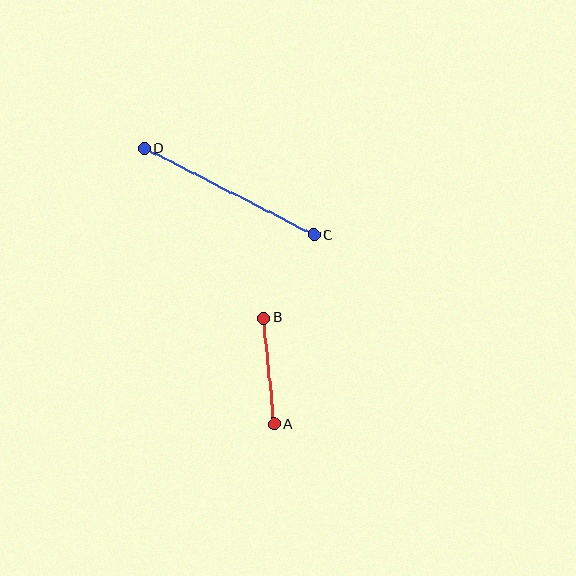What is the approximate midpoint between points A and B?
The midpoint is at approximately (269, 371) pixels.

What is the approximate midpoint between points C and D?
The midpoint is at approximately (229, 192) pixels.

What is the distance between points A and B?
The distance is approximately 107 pixels.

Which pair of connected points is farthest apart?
Points C and D are farthest apart.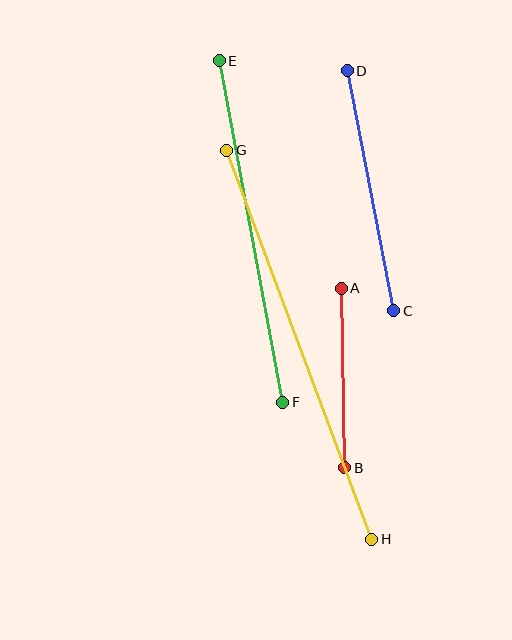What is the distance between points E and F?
The distance is approximately 347 pixels.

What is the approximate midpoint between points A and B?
The midpoint is at approximately (343, 378) pixels.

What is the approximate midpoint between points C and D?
The midpoint is at approximately (370, 191) pixels.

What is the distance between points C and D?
The distance is approximately 244 pixels.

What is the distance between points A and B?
The distance is approximately 180 pixels.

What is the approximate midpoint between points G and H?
The midpoint is at approximately (299, 345) pixels.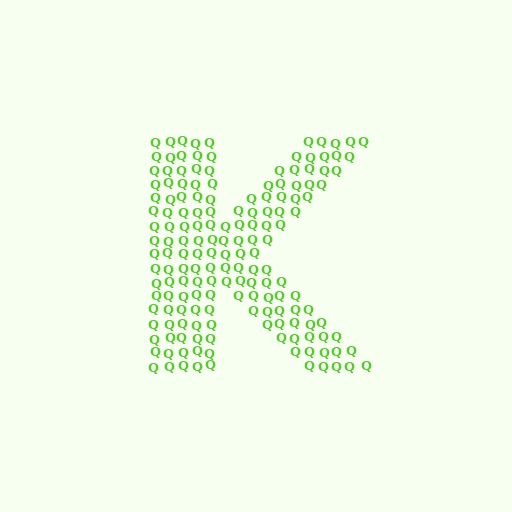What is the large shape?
The large shape is the letter K.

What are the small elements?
The small elements are letter Q's.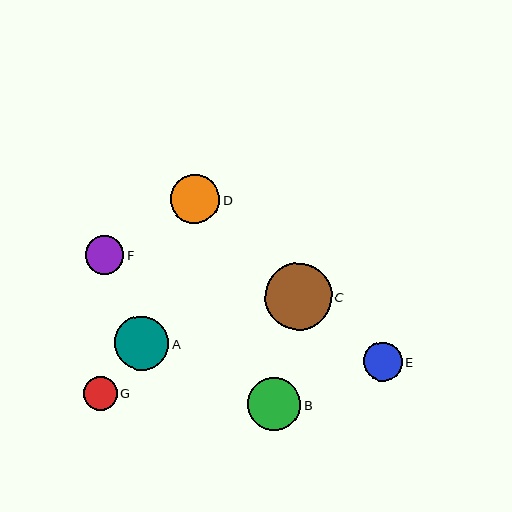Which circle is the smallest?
Circle G is the smallest with a size of approximately 34 pixels.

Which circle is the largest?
Circle C is the largest with a size of approximately 67 pixels.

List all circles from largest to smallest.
From largest to smallest: C, A, B, D, E, F, G.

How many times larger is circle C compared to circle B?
Circle C is approximately 1.3 times the size of circle B.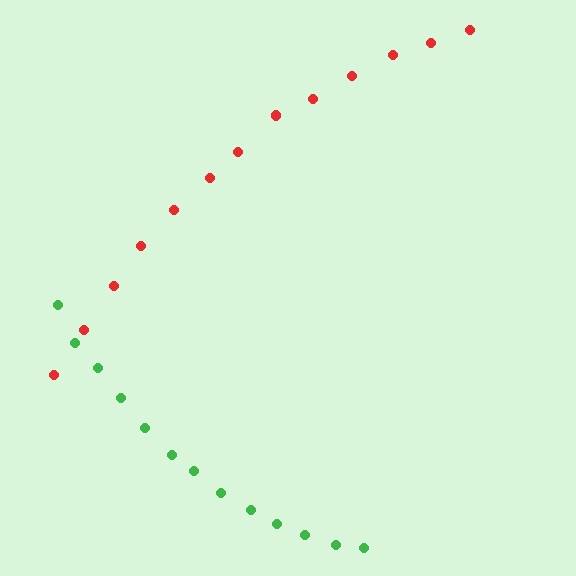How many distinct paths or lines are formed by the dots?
There are 2 distinct paths.